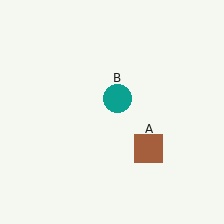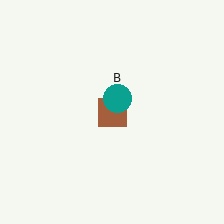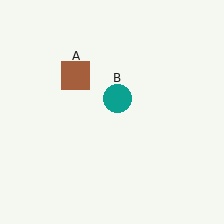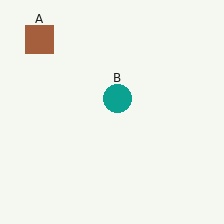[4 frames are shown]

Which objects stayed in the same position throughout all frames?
Teal circle (object B) remained stationary.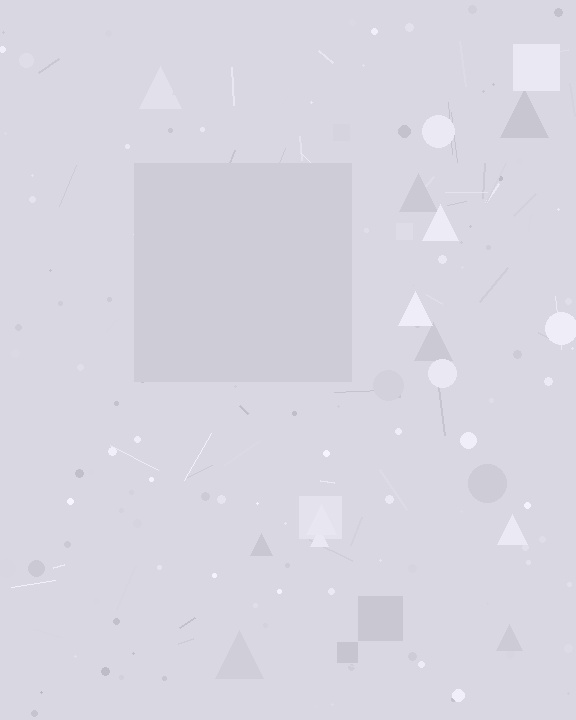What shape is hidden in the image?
A square is hidden in the image.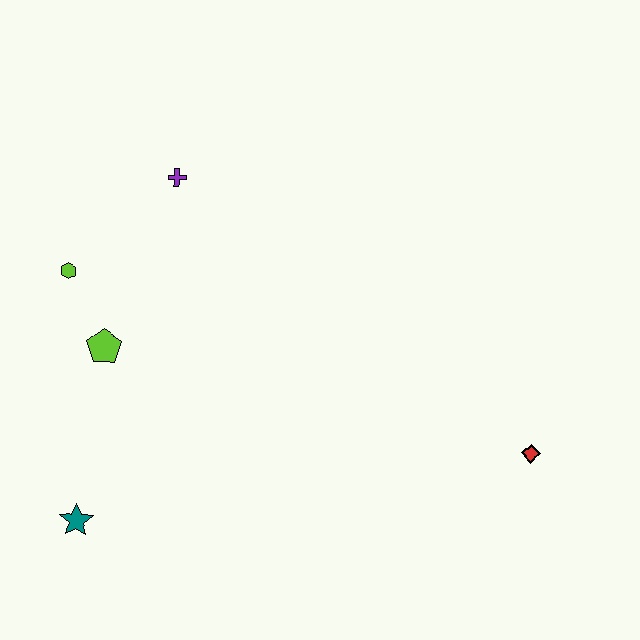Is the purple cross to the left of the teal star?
No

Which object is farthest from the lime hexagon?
The red diamond is farthest from the lime hexagon.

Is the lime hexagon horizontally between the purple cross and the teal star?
No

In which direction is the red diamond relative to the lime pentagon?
The red diamond is to the right of the lime pentagon.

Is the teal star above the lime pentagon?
No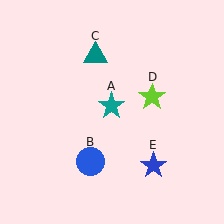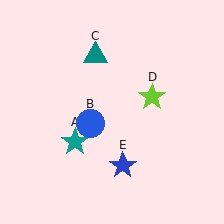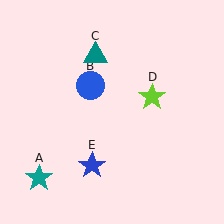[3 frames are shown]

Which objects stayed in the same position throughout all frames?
Teal triangle (object C) and lime star (object D) remained stationary.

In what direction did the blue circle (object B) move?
The blue circle (object B) moved up.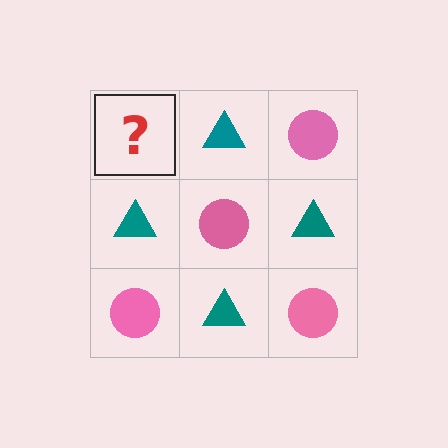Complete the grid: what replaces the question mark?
The question mark should be replaced with a pink circle.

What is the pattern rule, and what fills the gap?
The rule is that it alternates pink circle and teal triangle in a checkerboard pattern. The gap should be filled with a pink circle.